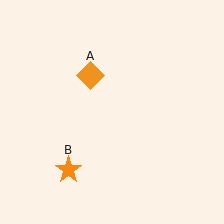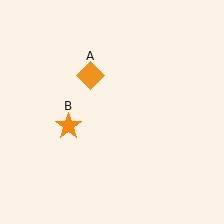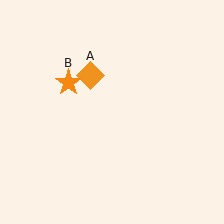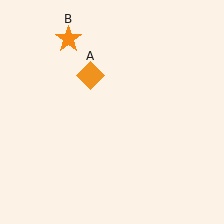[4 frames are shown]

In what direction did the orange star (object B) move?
The orange star (object B) moved up.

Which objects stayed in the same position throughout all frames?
Orange diamond (object A) remained stationary.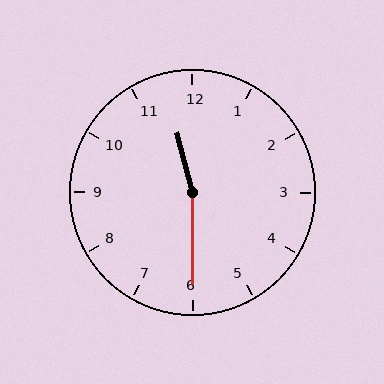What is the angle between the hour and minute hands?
Approximately 165 degrees.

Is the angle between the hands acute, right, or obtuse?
It is obtuse.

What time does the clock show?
11:30.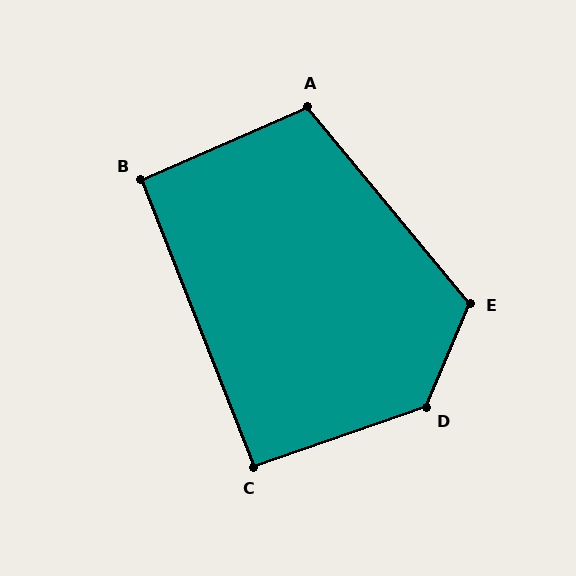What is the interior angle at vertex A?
Approximately 106 degrees (obtuse).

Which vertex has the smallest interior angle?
C, at approximately 92 degrees.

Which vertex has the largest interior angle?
D, at approximately 132 degrees.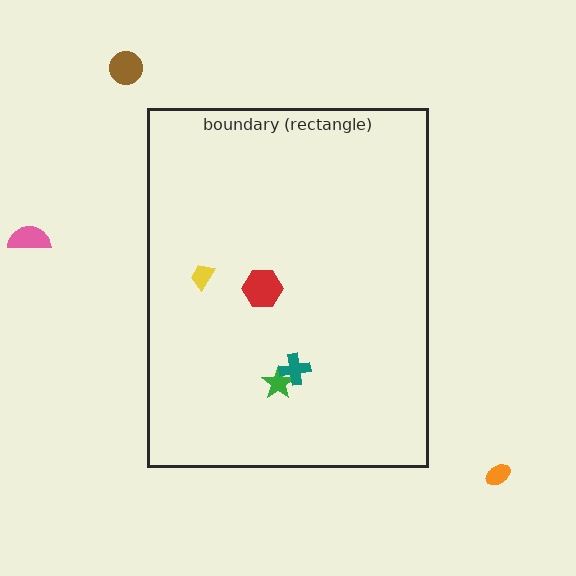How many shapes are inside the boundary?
4 inside, 3 outside.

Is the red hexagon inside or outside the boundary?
Inside.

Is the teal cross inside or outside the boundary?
Inside.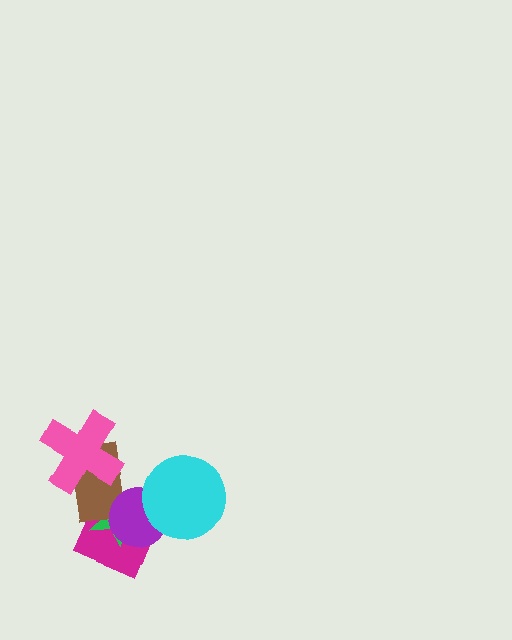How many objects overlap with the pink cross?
1 object overlaps with the pink cross.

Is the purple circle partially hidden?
Yes, it is partially covered by another shape.